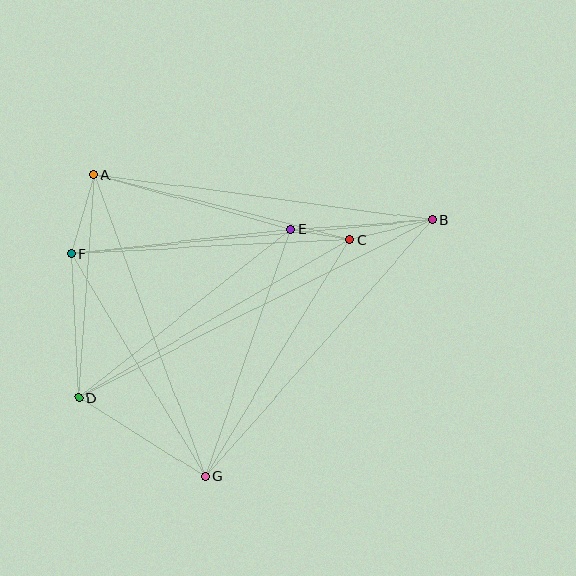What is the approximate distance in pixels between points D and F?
The distance between D and F is approximately 144 pixels.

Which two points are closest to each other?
Points C and E are closest to each other.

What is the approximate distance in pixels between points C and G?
The distance between C and G is approximately 277 pixels.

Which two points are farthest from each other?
Points B and D are farthest from each other.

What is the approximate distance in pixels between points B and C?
The distance between B and C is approximately 84 pixels.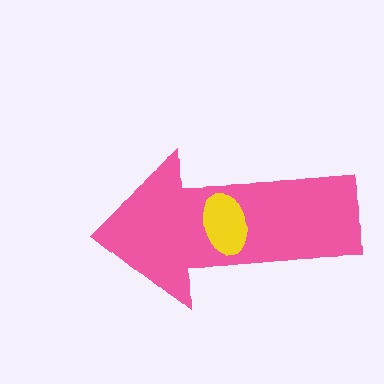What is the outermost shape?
The pink arrow.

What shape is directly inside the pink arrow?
The yellow ellipse.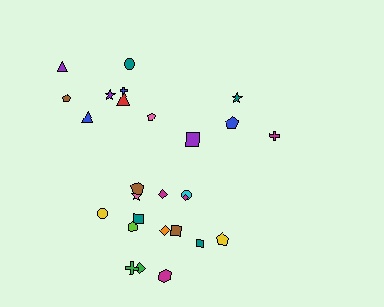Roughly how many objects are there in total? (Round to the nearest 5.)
Roughly 25 objects in total.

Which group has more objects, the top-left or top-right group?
The top-left group.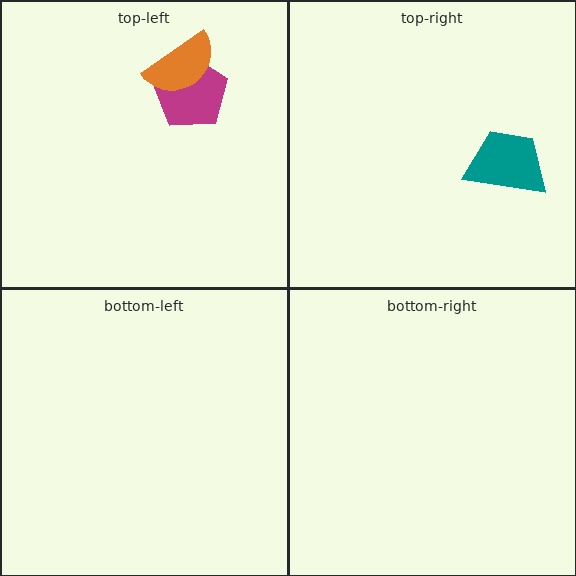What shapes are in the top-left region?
The magenta pentagon, the orange semicircle.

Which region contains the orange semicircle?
The top-left region.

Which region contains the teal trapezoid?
The top-right region.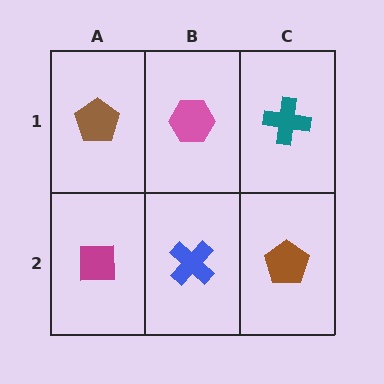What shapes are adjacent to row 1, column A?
A magenta square (row 2, column A), a pink hexagon (row 1, column B).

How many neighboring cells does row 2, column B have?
3.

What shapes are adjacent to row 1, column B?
A blue cross (row 2, column B), a brown pentagon (row 1, column A), a teal cross (row 1, column C).